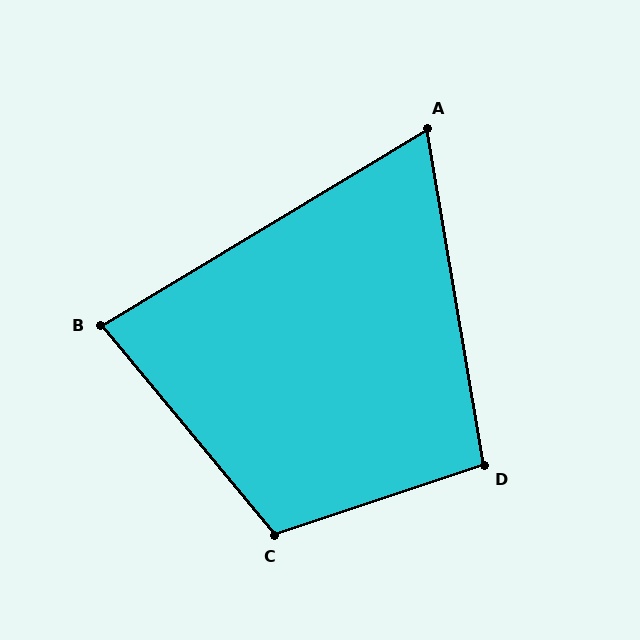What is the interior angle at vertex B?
Approximately 81 degrees (acute).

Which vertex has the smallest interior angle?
A, at approximately 69 degrees.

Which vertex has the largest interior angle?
C, at approximately 111 degrees.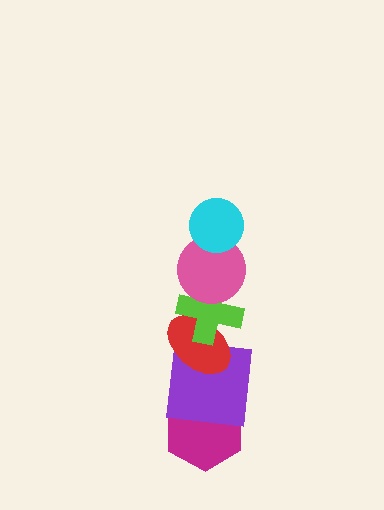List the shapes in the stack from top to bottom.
From top to bottom: the cyan circle, the pink circle, the lime cross, the red ellipse, the purple square, the magenta hexagon.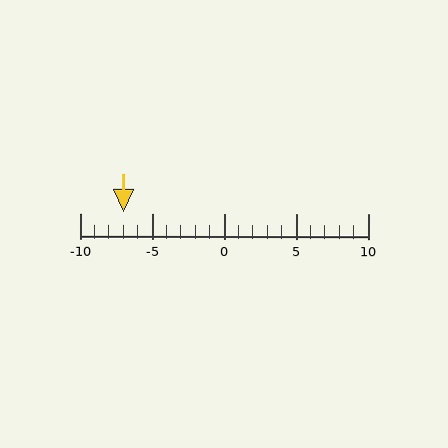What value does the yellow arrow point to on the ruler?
The yellow arrow points to approximately -7.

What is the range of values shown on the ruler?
The ruler shows values from -10 to 10.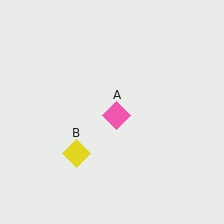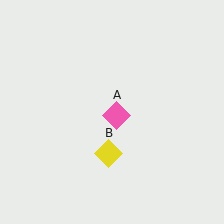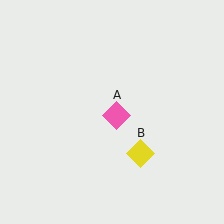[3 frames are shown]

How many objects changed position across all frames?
1 object changed position: yellow diamond (object B).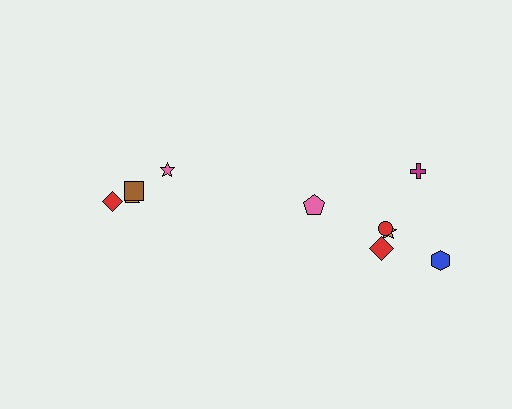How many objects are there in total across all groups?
There are 10 objects.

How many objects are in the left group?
There are 4 objects.